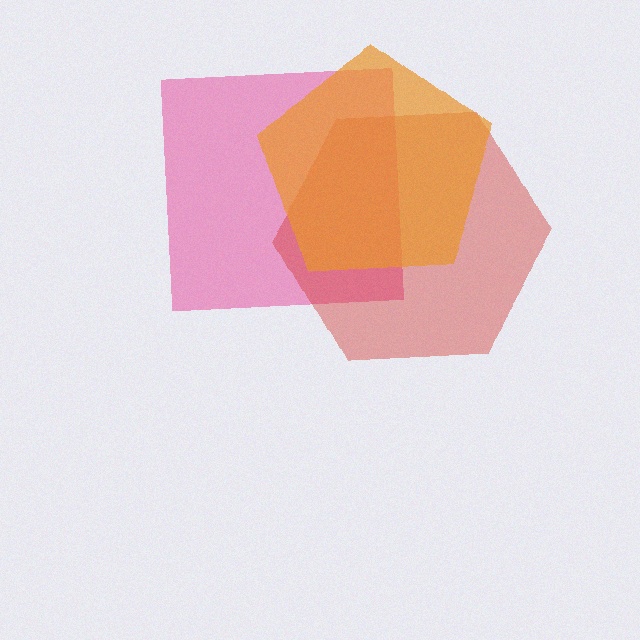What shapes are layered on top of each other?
The layered shapes are: a pink square, a red hexagon, an orange pentagon.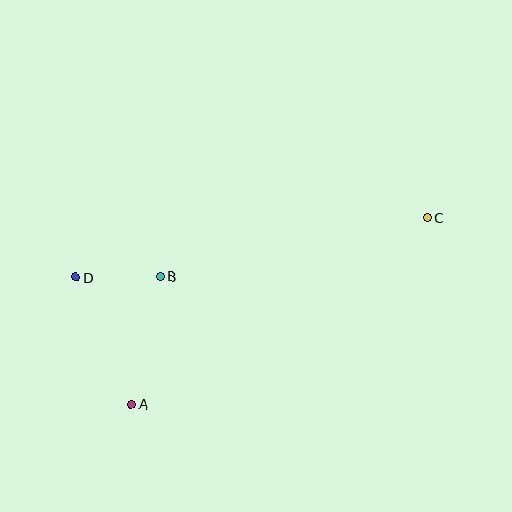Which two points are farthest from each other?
Points C and D are farthest from each other.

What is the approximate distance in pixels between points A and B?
The distance between A and B is approximately 131 pixels.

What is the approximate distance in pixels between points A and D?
The distance between A and D is approximately 139 pixels.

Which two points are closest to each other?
Points B and D are closest to each other.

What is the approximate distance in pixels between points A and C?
The distance between A and C is approximately 349 pixels.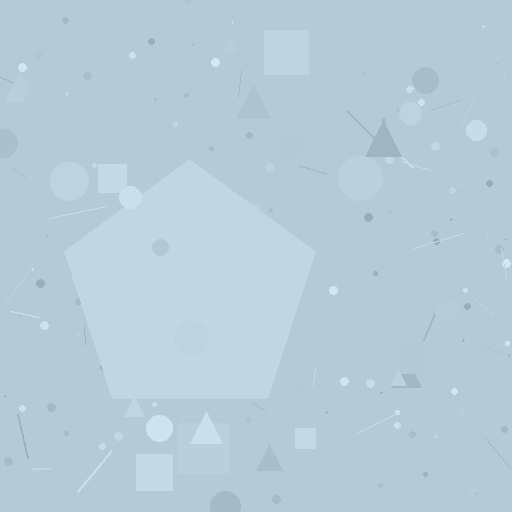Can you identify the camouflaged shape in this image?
The camouflaged shape is a pentagon.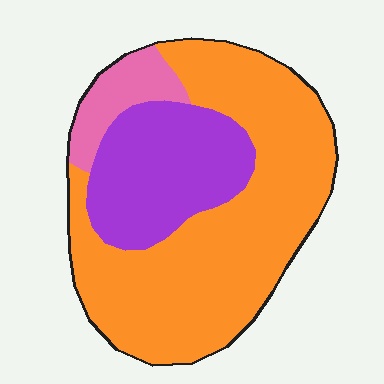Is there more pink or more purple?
Purple.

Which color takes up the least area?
Pink, at roughly 10%.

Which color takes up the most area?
Orange, at roughly 65%.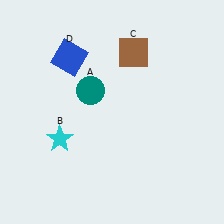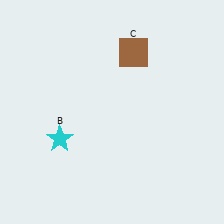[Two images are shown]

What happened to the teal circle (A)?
The teal circle (A) was removed in Image 2. It was in the top-left area of Image 1.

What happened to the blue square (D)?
The blue square (D) was removed in Image 2. It was in the top-left area of Image 1.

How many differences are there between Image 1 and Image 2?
There are 2 differences between the two images.